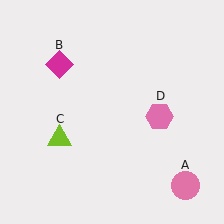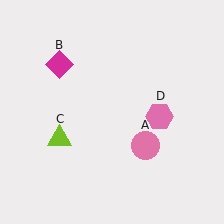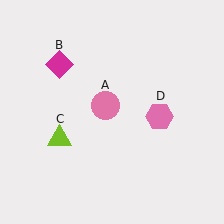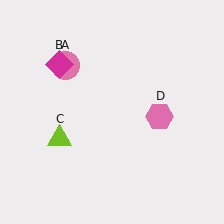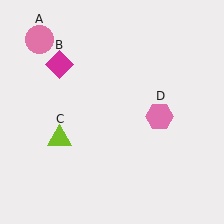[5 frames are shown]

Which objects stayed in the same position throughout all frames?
Magenta diamond (object B) and lime triangle (object C) and pink hexagon (object D) remained stationary.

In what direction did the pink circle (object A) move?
The pink circle (object A) moved up and to the left.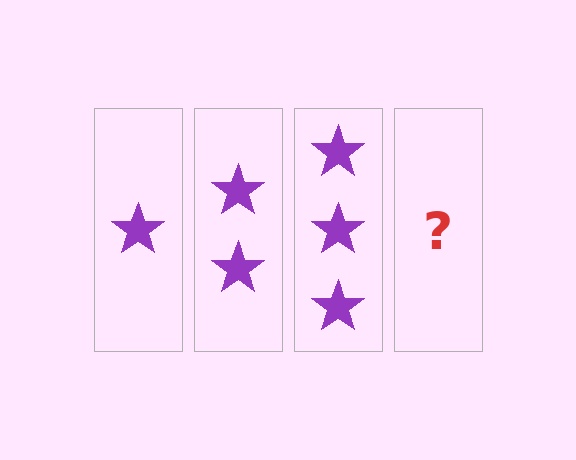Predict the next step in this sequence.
The next step is 4 stars.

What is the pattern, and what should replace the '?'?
The pattern is that each step adds one more star. The '?' should be 4 stars.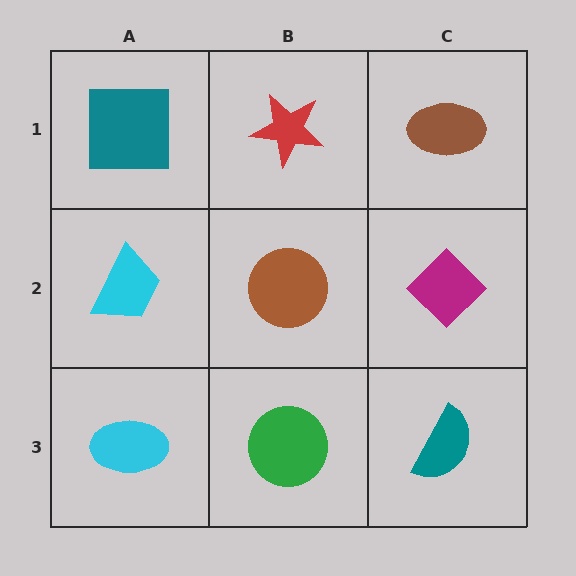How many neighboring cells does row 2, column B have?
4.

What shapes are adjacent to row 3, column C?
A magenta diamond (row 2, column C), a green circle (row 3, column B).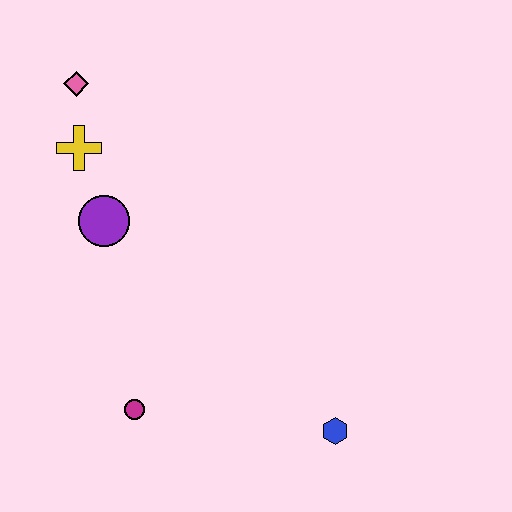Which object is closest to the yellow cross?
The pink diamond is closest to the yellow cross.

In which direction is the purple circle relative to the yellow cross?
The purple circle is below the yellow cross.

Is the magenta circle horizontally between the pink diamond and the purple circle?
No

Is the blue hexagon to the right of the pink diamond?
Yes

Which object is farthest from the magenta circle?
The pink diamond is farthest from the magenta circle.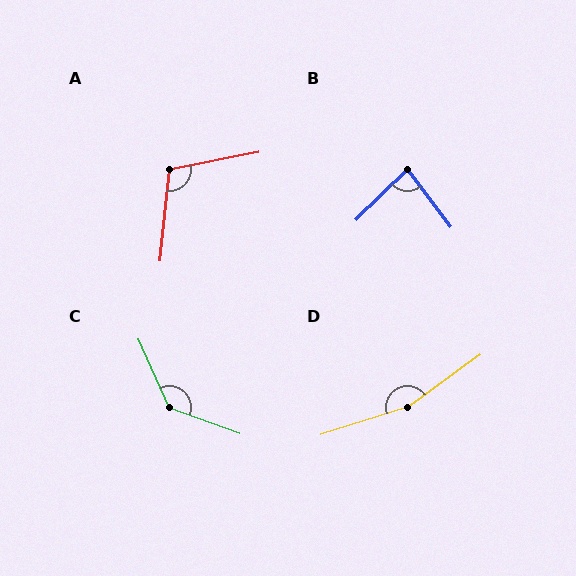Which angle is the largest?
D, at approximately 162 degrees.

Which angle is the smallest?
B, at approximately 83 degrees.